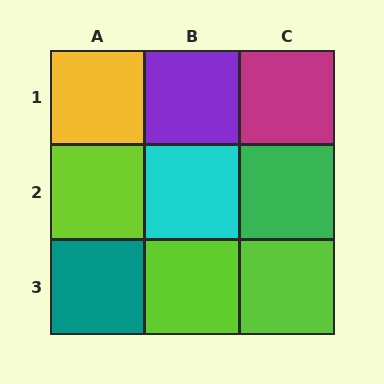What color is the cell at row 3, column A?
Teal.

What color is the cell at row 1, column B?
Purple.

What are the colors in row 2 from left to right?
Lime, cyan, green.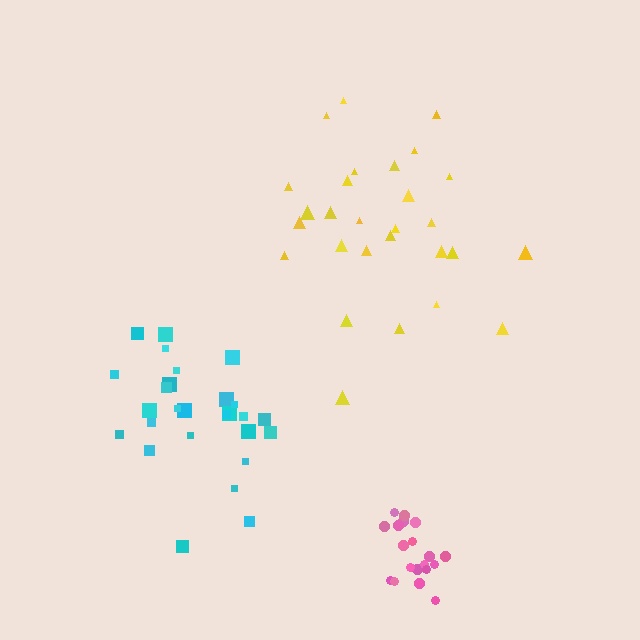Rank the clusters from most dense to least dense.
pink, cyan, yellow.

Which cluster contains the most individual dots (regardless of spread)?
Yellow (28).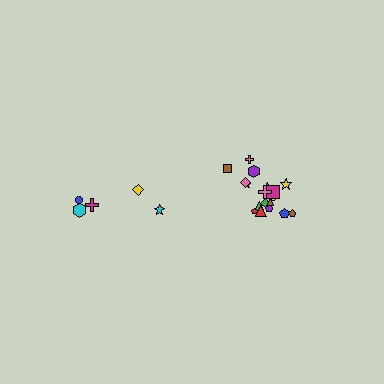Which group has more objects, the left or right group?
The right group.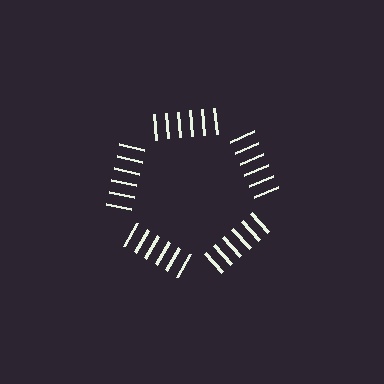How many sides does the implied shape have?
5 sides — the line-ends trace a pentagon.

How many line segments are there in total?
30 — 6 along each of the 5 edges.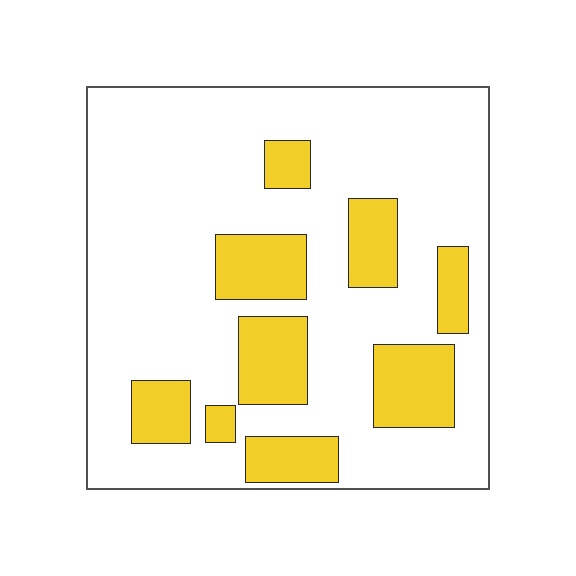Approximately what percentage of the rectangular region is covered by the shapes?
Approximately 25%.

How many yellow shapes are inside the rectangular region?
9.